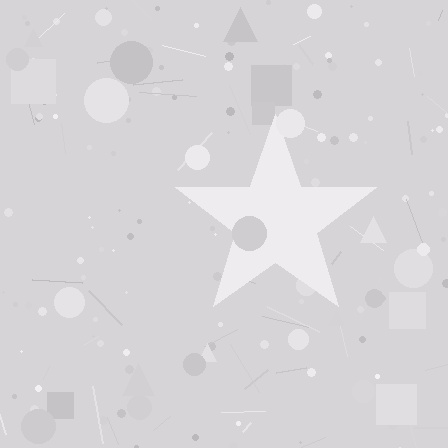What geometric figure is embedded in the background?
A star is embedded in the background.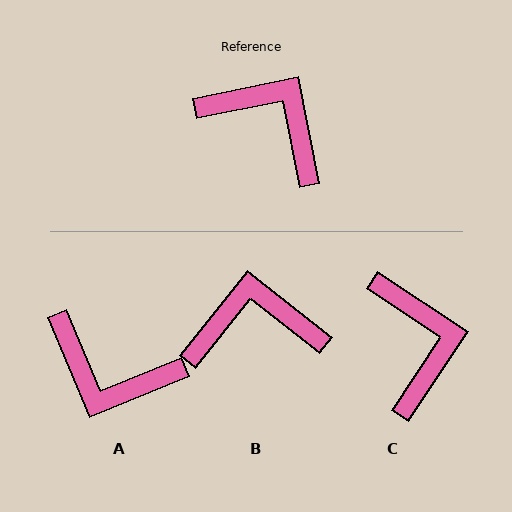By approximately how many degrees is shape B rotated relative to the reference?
Approximately 40 degrees counter-clockwise.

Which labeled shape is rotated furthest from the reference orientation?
A, about 169 degrees away.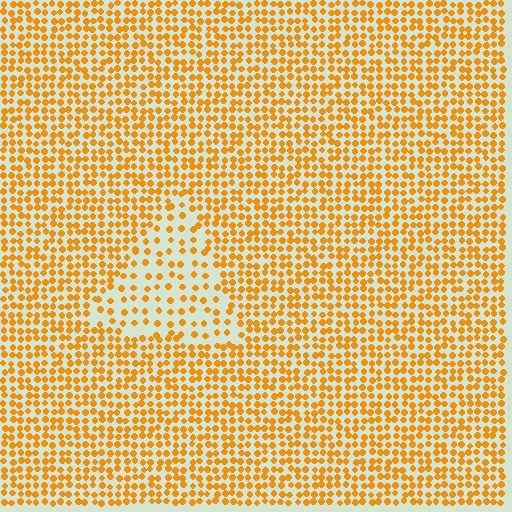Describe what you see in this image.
The image contains small orange elements arranged at two different densities. A triangle-shaped region is visible where the elements are less densely packed than the surrounding area.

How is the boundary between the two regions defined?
The boundary is defined by a change in element density (approximately 2.1x ratio). All elements are the same color, size, and shape.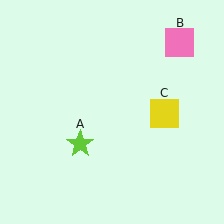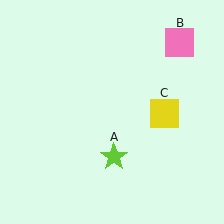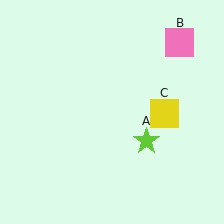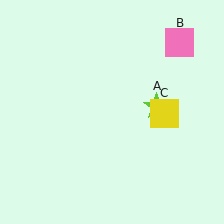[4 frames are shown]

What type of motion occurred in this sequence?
The lime star (object A) rotated counterclockwise around the center of the scene.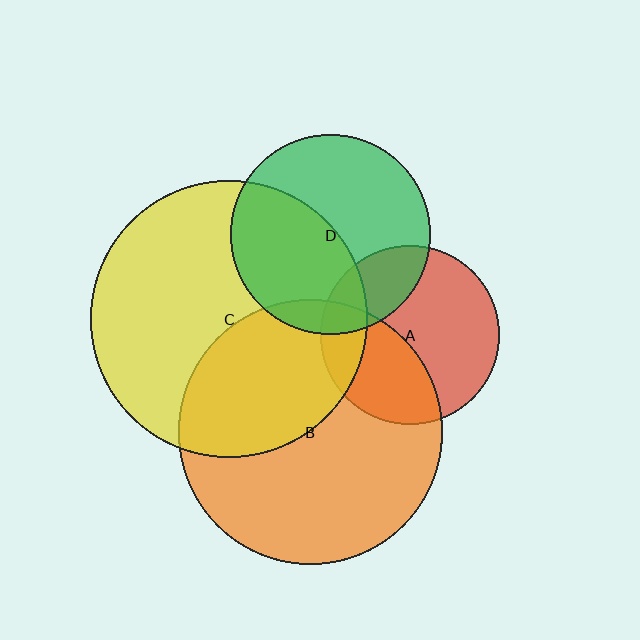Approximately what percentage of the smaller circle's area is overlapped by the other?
Approximately 40%.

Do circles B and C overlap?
Yes.